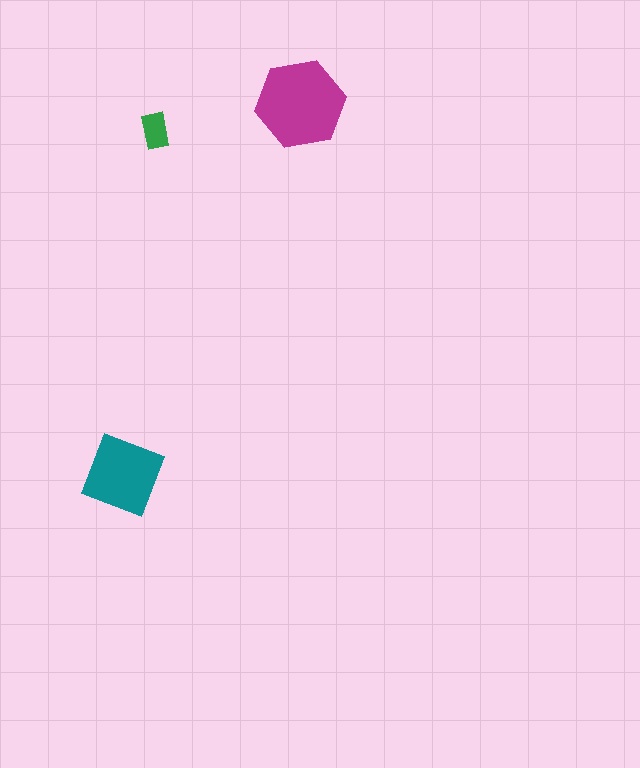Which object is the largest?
The magenta hexagon.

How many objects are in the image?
There are 3 objects in the image.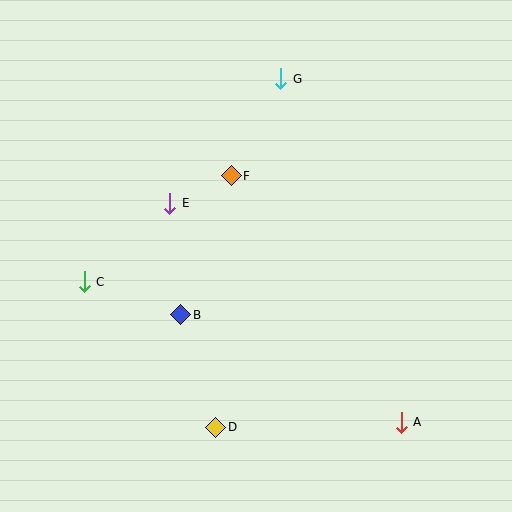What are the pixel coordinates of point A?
Point A is at (401, 422).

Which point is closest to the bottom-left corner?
Point D is closest to the bottom-left corner.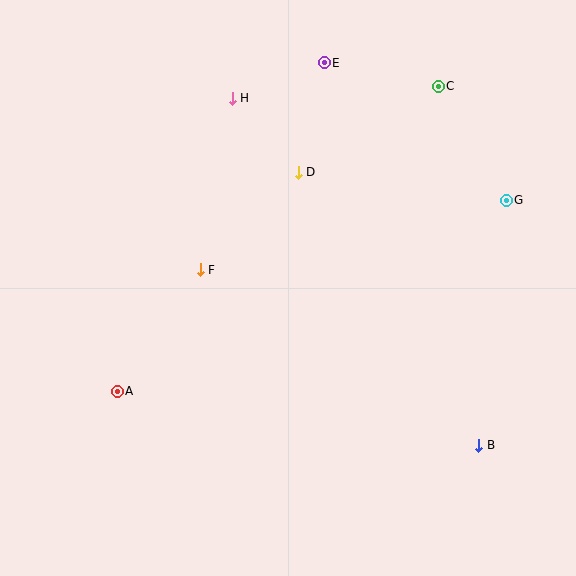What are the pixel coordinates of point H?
Point H is at (232, 98).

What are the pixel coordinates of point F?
Point F is at (200, 270).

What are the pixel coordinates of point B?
Point B is at (479, 445).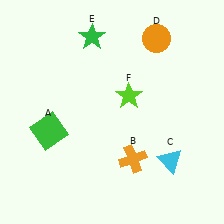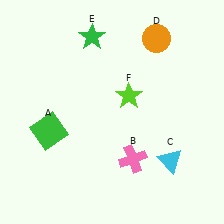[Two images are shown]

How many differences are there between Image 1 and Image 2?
There is 1 difference between the two images.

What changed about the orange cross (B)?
In Image 1, B is orange. In Image 2, it changed to pink.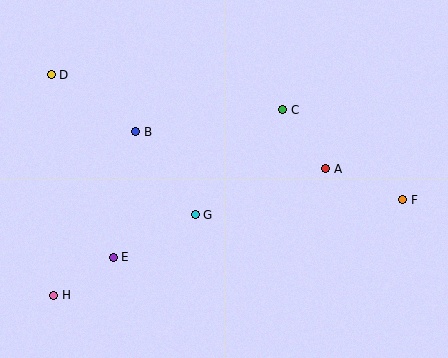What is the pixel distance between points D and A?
The distance between D and A is 290 pixels.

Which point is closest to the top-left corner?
Point D is closest to the top-left corner.